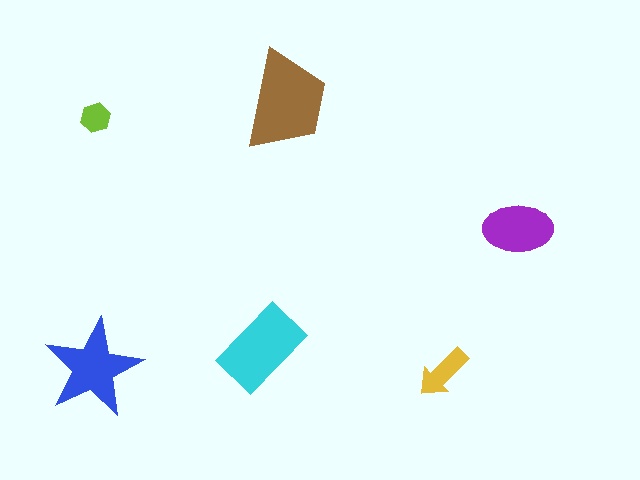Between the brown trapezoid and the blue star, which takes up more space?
The brown trapezoid.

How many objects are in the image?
There are 6 objects in the image.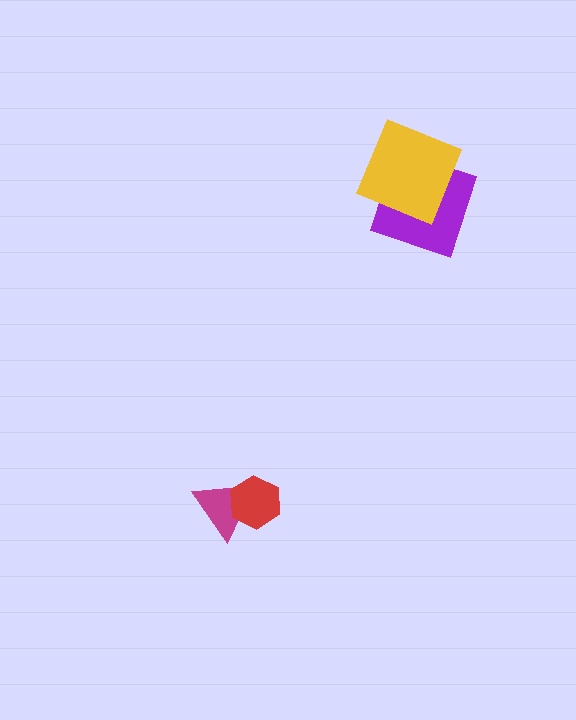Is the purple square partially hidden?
Yes, it is partially covered by another shape.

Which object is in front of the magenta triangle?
The red hexagon is in front of the magenta triangle.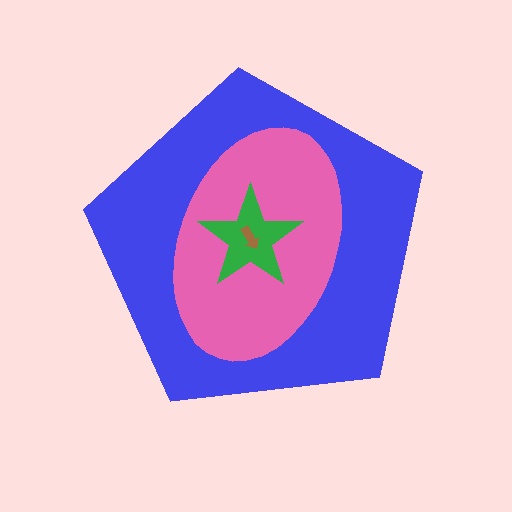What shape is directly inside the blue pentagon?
The pink ellipse.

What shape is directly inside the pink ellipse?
The green star.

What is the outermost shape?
The blue pentagon.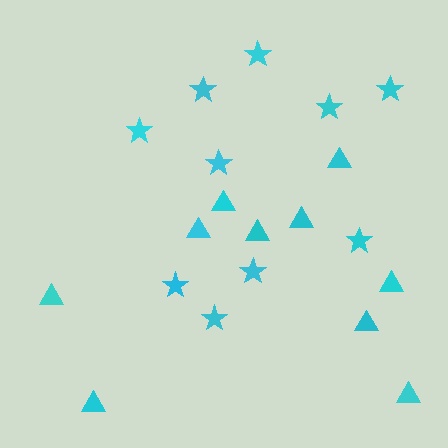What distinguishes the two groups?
There are 2 groups: one group of stars (10) and one group of triangles (10).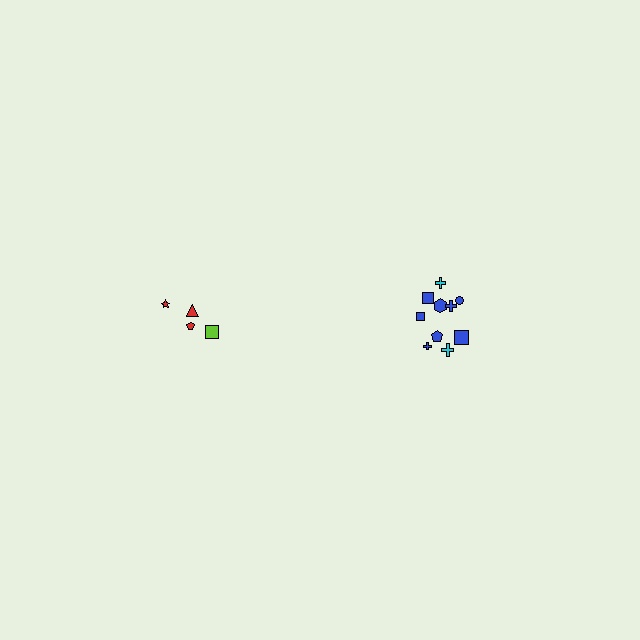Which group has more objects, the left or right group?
The right group.